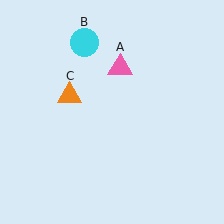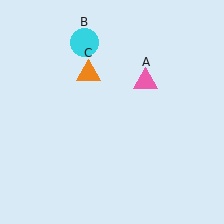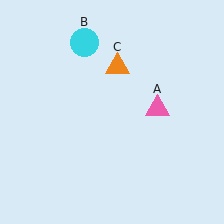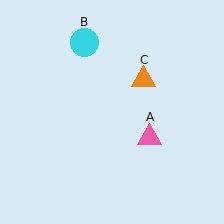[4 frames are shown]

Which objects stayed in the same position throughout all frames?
Cyan circle (object B) remained stationary.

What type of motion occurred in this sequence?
The pink triangle (object A), orange triangle (object C) rotated clockwise around the center of the scene.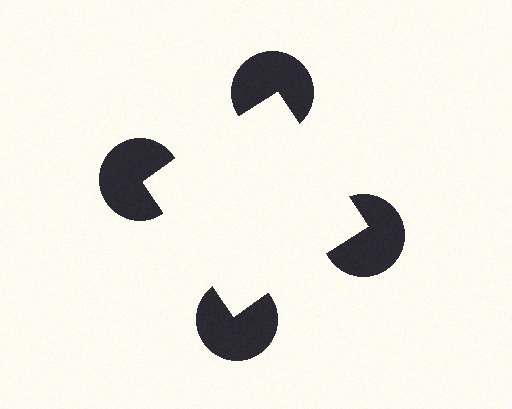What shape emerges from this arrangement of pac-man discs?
An illusory square — its edges are inferred from the aligned wedge cuts in the pac-man discs, not physically drawn.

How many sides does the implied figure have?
4 sides.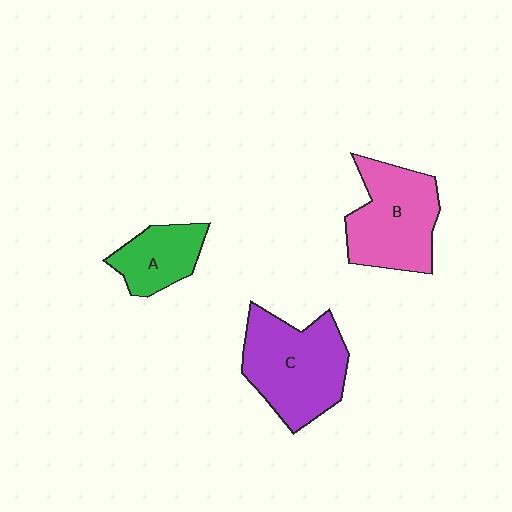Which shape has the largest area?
Shape C (purple).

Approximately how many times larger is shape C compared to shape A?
Approximately 1.9 times.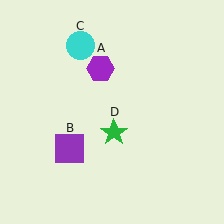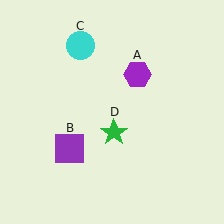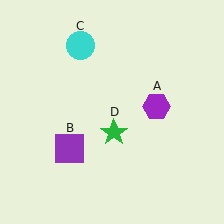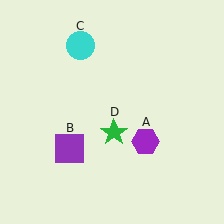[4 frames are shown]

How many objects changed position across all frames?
1 object changed position: purple hexagon (object A).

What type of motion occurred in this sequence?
The purple hexagon (object A) rotated clockwise around the center of the scene.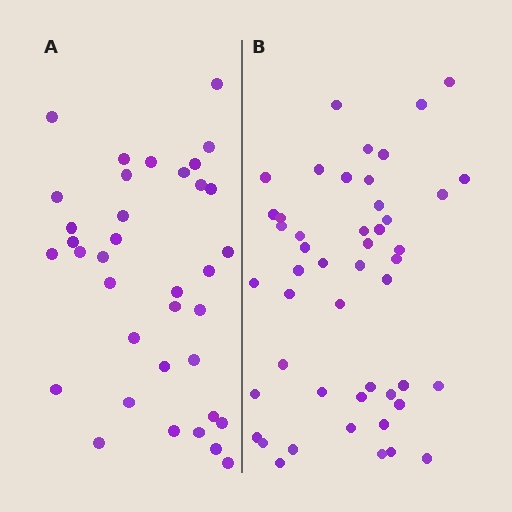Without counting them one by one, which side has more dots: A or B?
Region B (the right region) has more dots.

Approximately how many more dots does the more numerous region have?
Region B has roughly 12 or so more dots than region A.